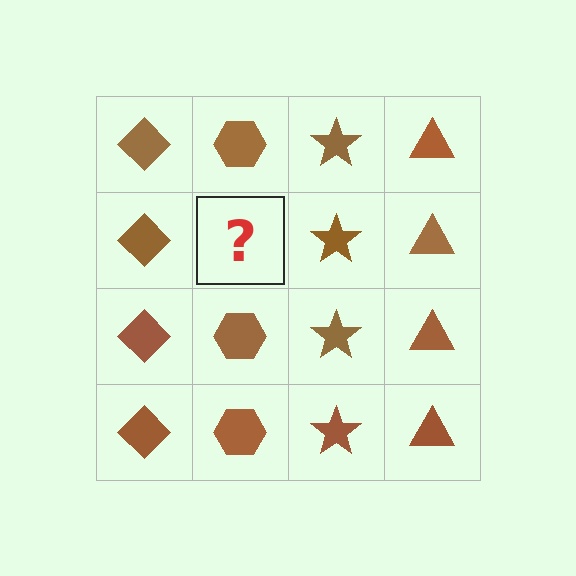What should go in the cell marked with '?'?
The missing cell should contain a brown hexagon.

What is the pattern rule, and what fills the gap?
The rule is that each column has a consistent shape. The gap should be filled with a brown hexagon.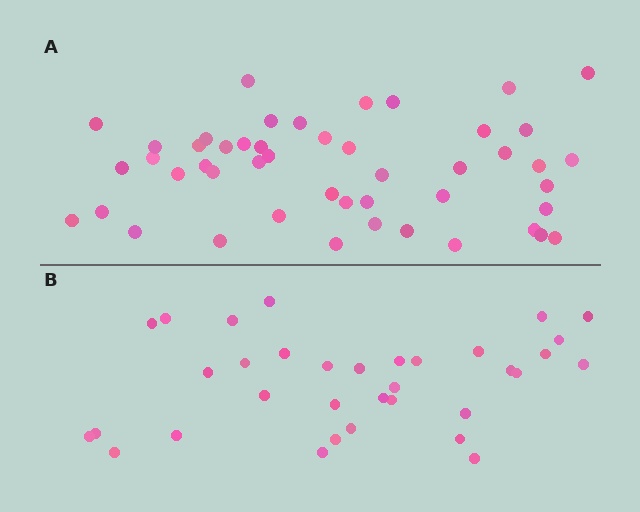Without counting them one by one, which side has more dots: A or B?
Region A (the top region) has more dots.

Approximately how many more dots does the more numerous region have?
Region A has approximately 15 more dots than region B.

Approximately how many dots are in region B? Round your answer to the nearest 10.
About 30 dots. (The exact count is 34, which rounds to 30.)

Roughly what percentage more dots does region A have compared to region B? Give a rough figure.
About 40% more.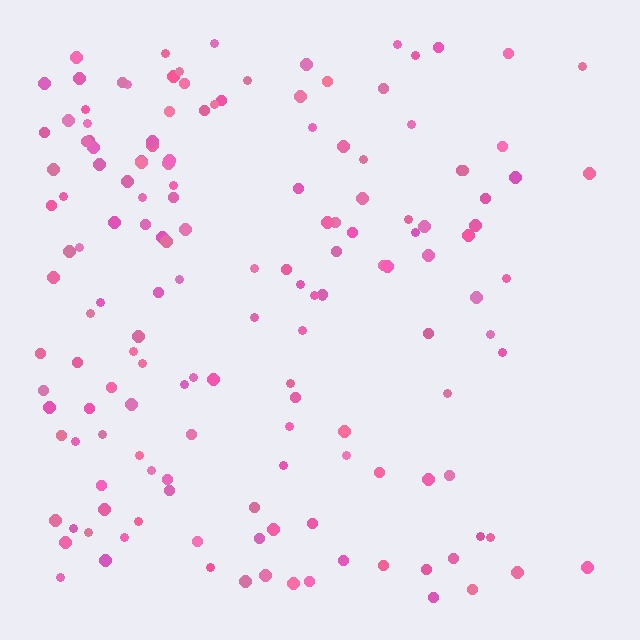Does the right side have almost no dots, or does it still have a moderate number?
Still a moderate number, just noticeably fewer than the left.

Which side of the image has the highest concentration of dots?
The left.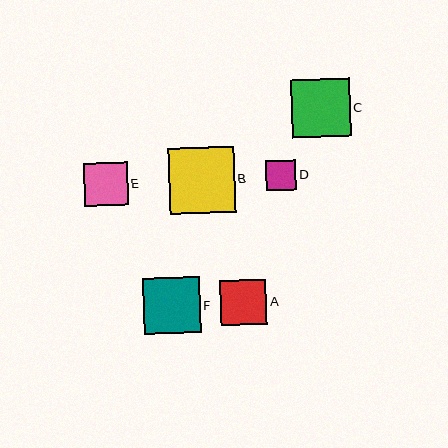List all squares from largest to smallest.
From largest to smallest: B, C, F, A, E, D.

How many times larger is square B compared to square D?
Square B is approximately 2.2 times the size of square D.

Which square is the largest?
Square B is the largest with a size of approximately 66 pixels.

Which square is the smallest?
Square D is the smallest with a size of approximately 31 pixels.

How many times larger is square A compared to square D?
Square A is approximately 1.5 times the size of square D.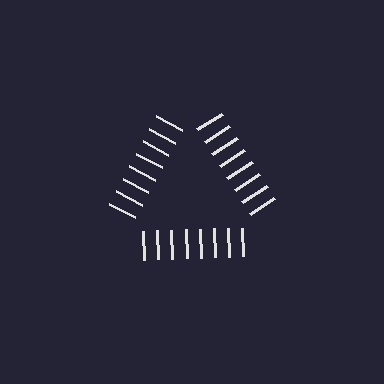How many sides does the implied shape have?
3 sides — the line-ends trace a triangle.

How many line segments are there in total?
24 — 8 along each of the 3 edges.